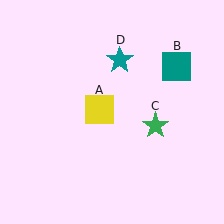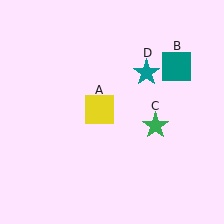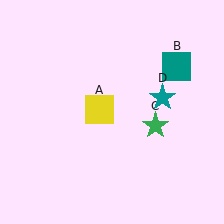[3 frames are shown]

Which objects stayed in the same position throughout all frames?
Yellow square (object A) and teal square (object B) and green star (object C) remained stationary.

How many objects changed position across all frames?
1 object changed position: teal star (object D).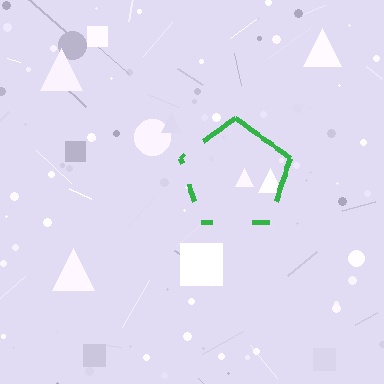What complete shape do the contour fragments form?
The contour fragments form a pentagon.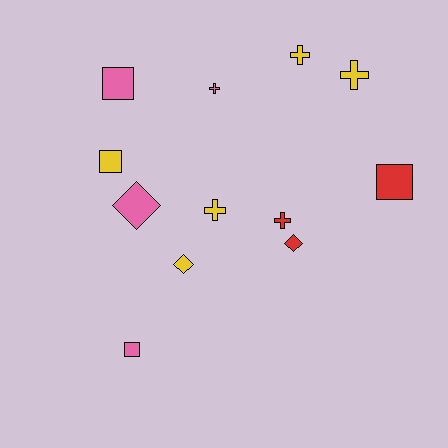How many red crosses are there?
There is 1 red cross.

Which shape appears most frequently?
Cross, with 5 objects.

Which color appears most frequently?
Yellow, with 5 objects.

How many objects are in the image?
There are 12 objects.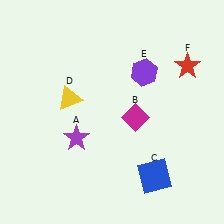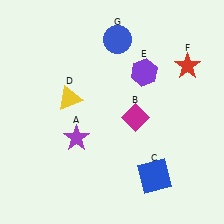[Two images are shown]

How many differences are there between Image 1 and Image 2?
There is 1 difference between the two images.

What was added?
A blue circle (G) was added in Image 2.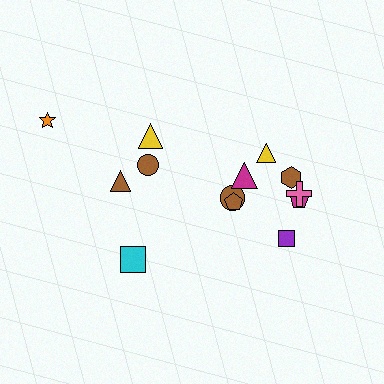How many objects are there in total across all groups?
There are 13 objects.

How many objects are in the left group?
There are 5 objects.